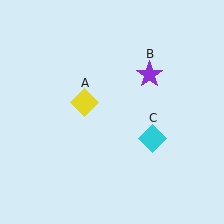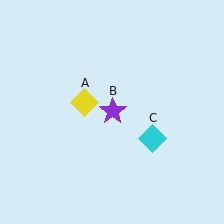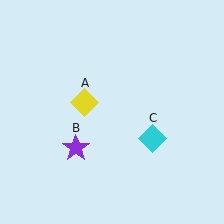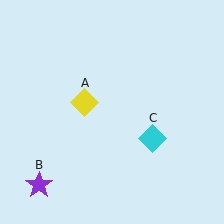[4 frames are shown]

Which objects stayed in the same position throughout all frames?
Yellow diamond (object A) and cyan diamond (object C) remained stationary.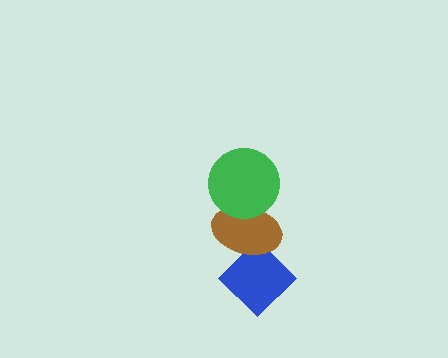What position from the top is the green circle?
The green circle is 1st from the top.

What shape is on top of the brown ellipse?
The green circle is on top of the brown ellipse.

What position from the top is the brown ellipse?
The brown ellipse is 2nd from the top.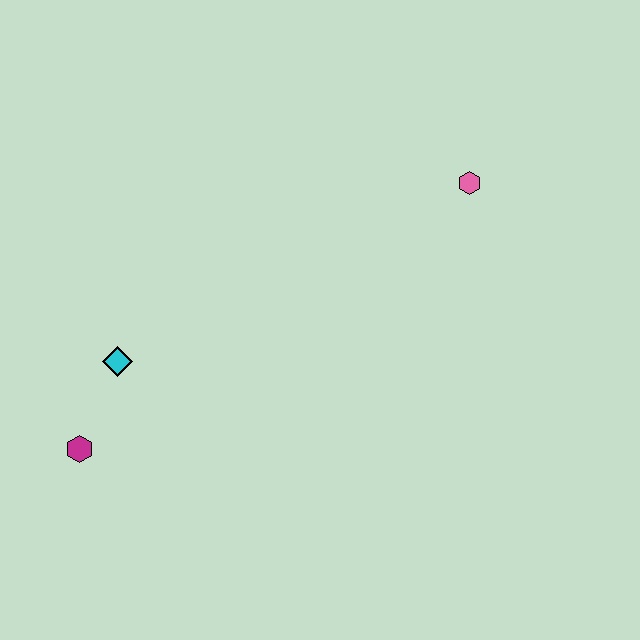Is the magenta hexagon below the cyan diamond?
Yes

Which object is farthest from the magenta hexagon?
The pink hexagon is farthest from the magenta hexagon.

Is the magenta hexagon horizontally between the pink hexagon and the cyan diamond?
No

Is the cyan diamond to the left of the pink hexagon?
Yes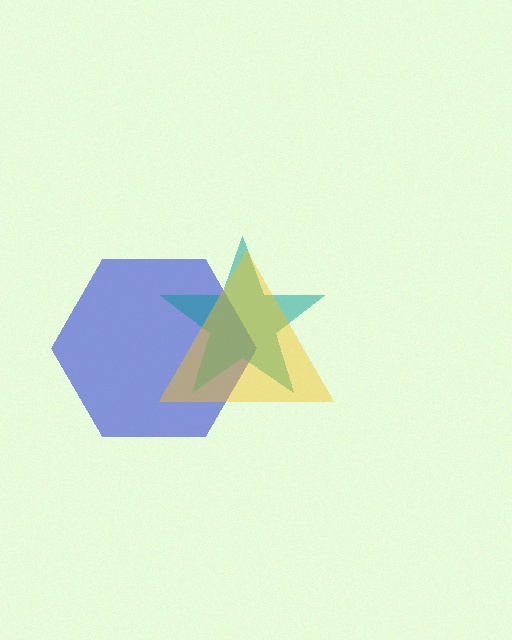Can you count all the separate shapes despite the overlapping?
Yes, there are 3 separate shapes.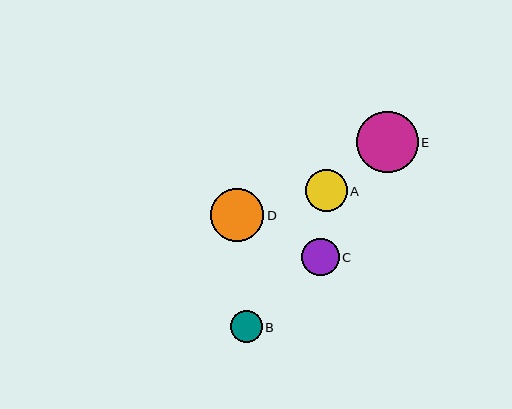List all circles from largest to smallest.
From largest to smallest: E, D, A, C, B.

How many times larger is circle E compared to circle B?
Circle E is approximately 1.9 times the size of circle B.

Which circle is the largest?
Circle E is the largest with a size of approximately 62 pixels.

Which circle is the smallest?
Circle B is the smallest with a size of approximately 32 pixels.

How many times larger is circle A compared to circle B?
Circle A is approximately 1.3 times the size of circle B.